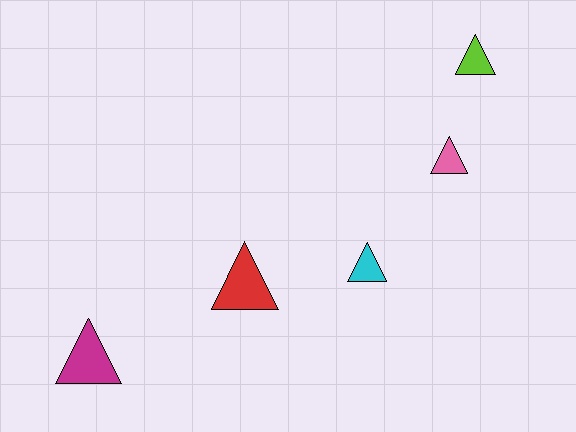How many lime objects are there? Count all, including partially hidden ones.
There is 1 lime object.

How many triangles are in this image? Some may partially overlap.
There are 5 triangles.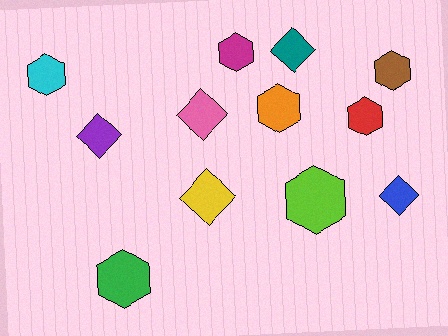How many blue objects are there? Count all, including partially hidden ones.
There is 1 blue object.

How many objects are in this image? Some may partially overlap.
There are 12 objects.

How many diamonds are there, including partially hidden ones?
There are 5 diamonds.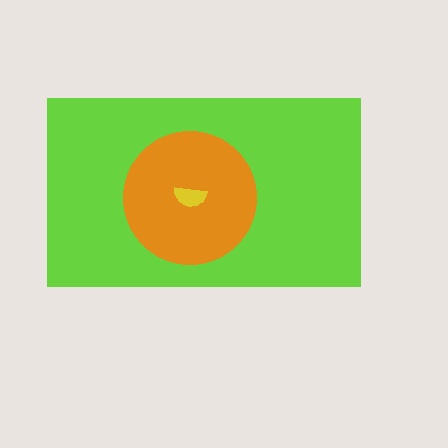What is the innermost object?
The yellow semicircle.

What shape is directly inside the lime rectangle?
The orange circle.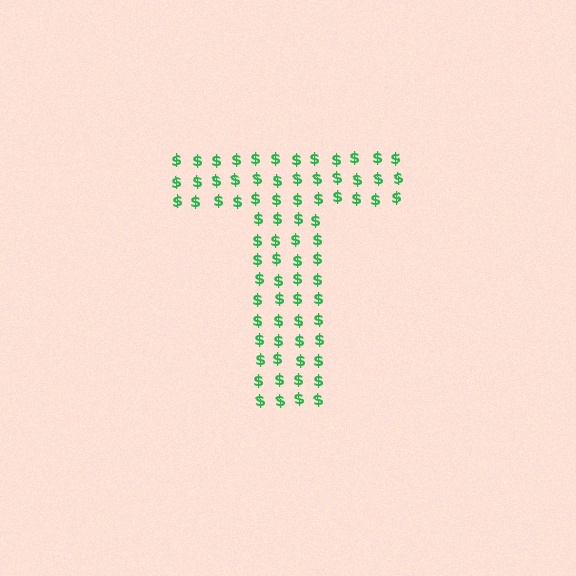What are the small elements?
The small elements are dollar signs.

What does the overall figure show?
The overall figure shows the letter T.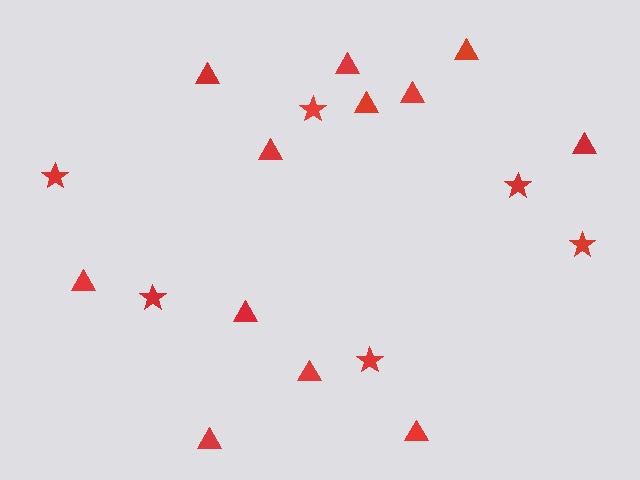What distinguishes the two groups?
There are 2 groups: one group of stars (6) and one group of triangles (12).